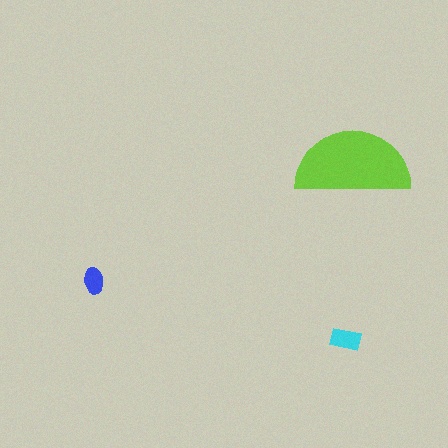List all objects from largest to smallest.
The lime semicircle, the cyan rectangle, the blue ellipse.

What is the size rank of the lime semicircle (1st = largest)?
1st.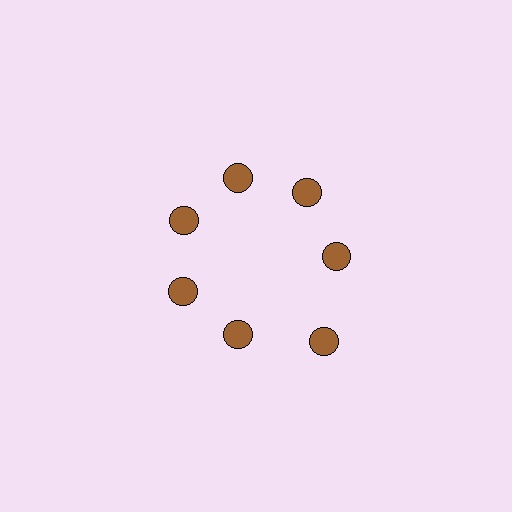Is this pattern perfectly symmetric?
No. The 7 brown circles are arranged in a ring, but one element near the 5 o'clock position is pushed outward from the center, breaking the 7-fold rotational symmetry.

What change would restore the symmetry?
The symmetry would be restored by moving it inward, back onto the ring so that all 7 circles sit at equal angles and equal distance from the center.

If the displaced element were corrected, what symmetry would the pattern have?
It would have 7-fold rotational symmetry — the pattern would map onto itself every 51 degrees.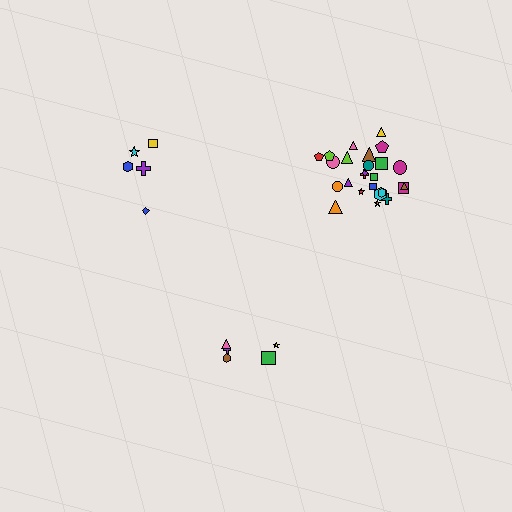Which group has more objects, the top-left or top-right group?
The top-right group.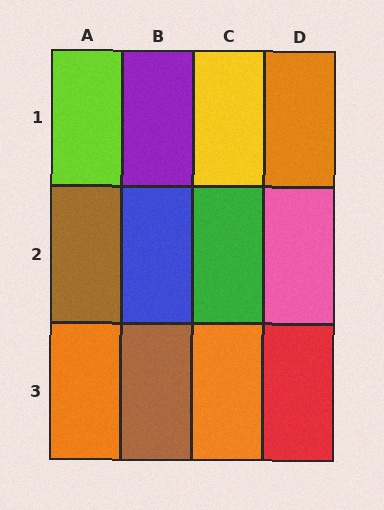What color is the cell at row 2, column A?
Brown.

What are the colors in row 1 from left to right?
Lime, purple, yellow, orange.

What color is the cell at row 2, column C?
Green.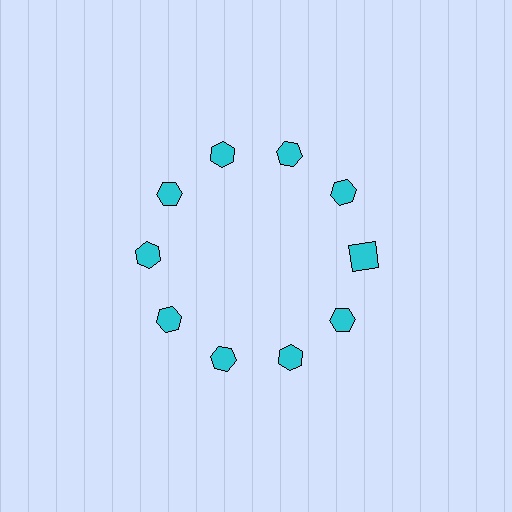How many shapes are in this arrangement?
There are 10 shapes arranged in a ring pattern.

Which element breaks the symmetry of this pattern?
The cyan square at roughly the 3 o'clock position breaks the symmetry. All other shapes are cyan hexagons.